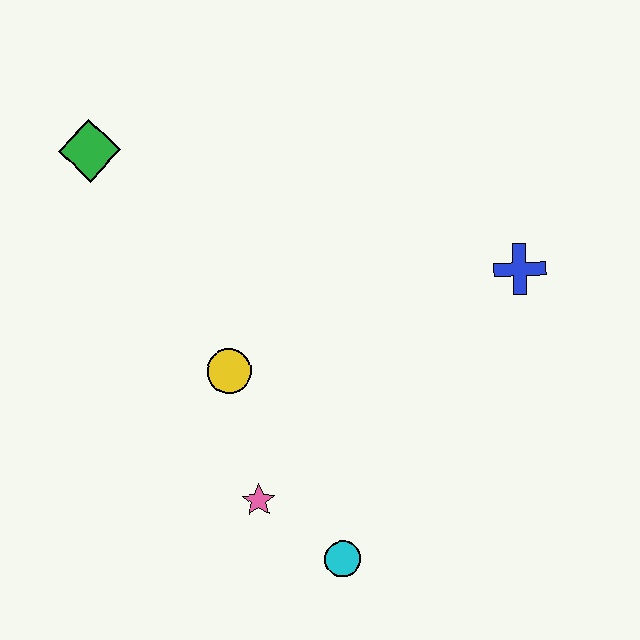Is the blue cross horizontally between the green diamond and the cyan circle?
No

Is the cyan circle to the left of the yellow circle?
No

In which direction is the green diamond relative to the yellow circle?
The green diamond is above the yellow circle.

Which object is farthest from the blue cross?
The green diamond is farthest from the blue cross.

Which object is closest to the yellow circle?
The pink star is closest to the yellow circle.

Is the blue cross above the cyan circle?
Yes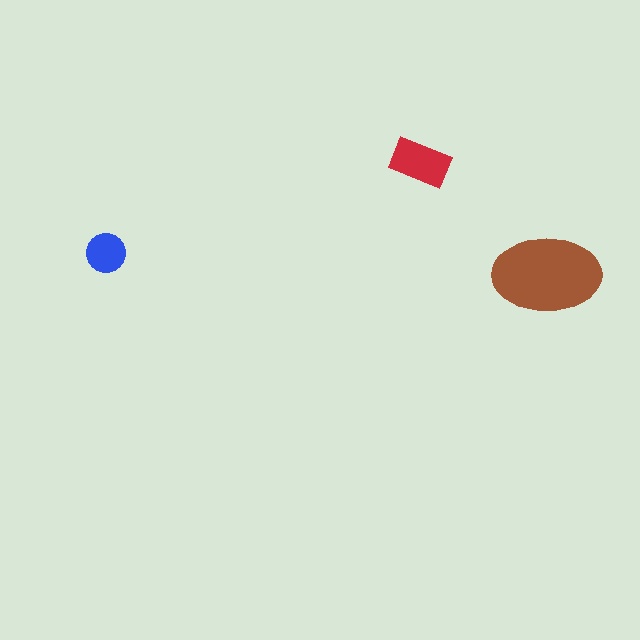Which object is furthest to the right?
The brown ellipse is rightmost.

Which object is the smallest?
The blue circle.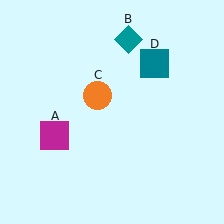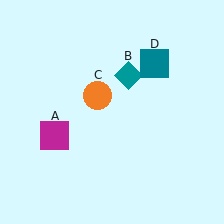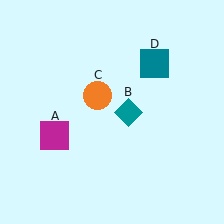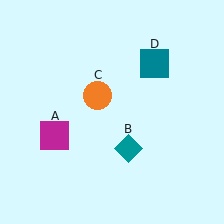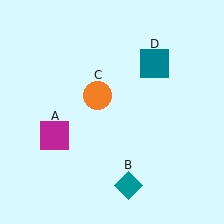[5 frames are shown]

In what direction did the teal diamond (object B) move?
The teal diamond (object B) moved down.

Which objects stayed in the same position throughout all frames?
Magenta square (object A) and orange circle (object C) and teal square (object D) remained stationary.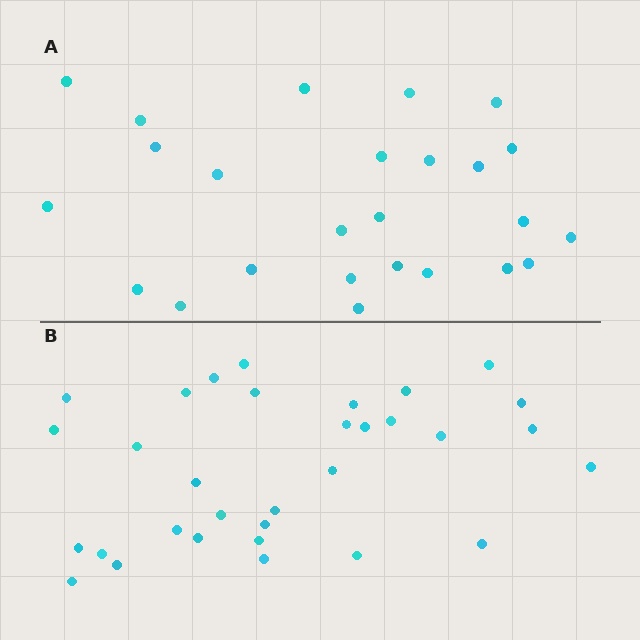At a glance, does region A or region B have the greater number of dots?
Region B (the bottom region) has more dots.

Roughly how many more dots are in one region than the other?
Region B has roughly 8 or so more dots than region A.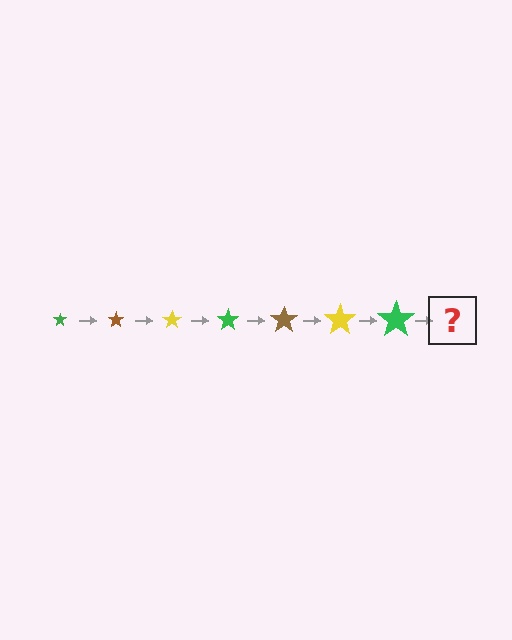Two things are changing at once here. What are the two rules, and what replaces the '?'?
The two rules are that the star grows larger each step and the color cycles through green, brown, and yellow. The '?' should be a brown star, larger than the previous one.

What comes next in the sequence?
The next element should be a brown star, larger than the previous one.